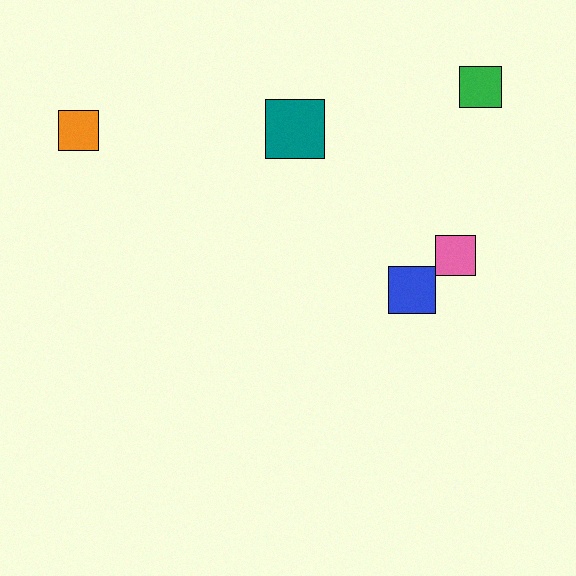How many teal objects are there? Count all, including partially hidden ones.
There is 1 teal object.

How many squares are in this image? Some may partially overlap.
There are 5 squares.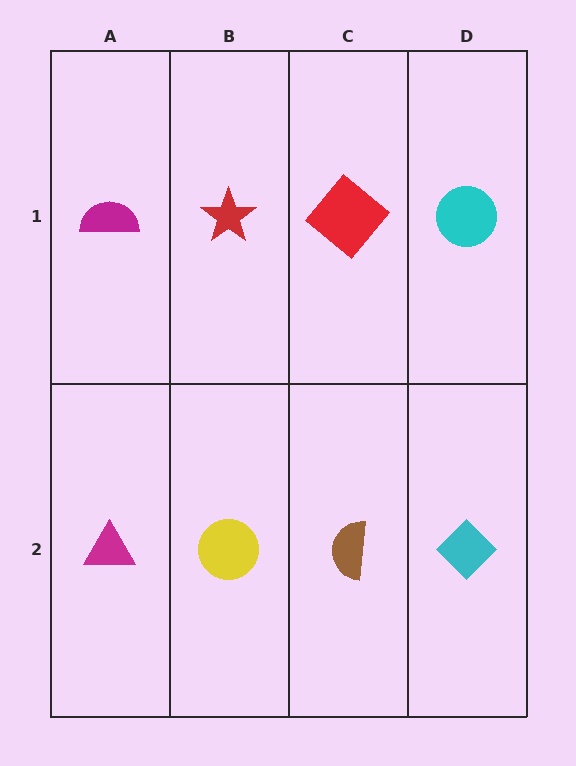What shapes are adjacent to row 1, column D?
A cyan diamond (row 2, column D), a red diamond (row 1, column C).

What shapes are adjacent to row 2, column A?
A magenta semicircle (row 1, column A), a yellow circle (row 2, column B).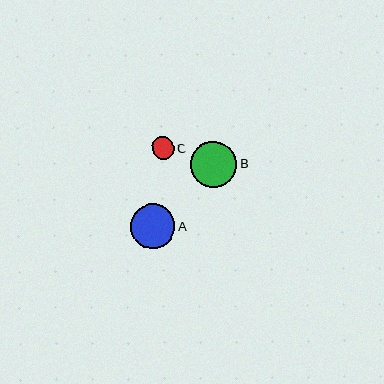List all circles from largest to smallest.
From largest to smallest: B, A, C.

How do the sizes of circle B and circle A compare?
Circle B and circle A are approximately the same size.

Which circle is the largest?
Circle B is the largest with a size of approximately 46 pixels.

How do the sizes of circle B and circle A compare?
Circle B and circle A are approximately the same size.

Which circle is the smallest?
Circle C is the smallest with a size of approximately 22 pixels.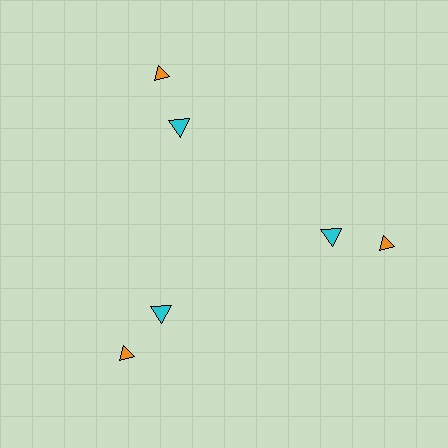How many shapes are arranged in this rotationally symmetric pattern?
There are 6 shapes, arranged in 3 groups of 2.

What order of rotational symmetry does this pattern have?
This pattern has 3-fold rotational symmetry.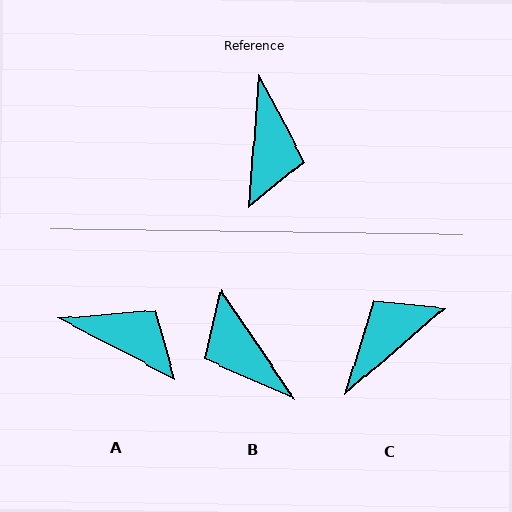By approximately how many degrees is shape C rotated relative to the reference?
Approximately 135 degrees counter-clockwise.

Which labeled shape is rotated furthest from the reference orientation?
B, about 142 degrees away.